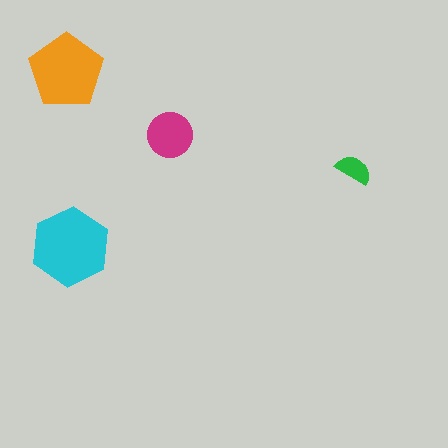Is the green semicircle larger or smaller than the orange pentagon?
Smaller.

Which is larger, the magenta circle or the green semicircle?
The magenta circle.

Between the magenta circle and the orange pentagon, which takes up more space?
The orange pentagon.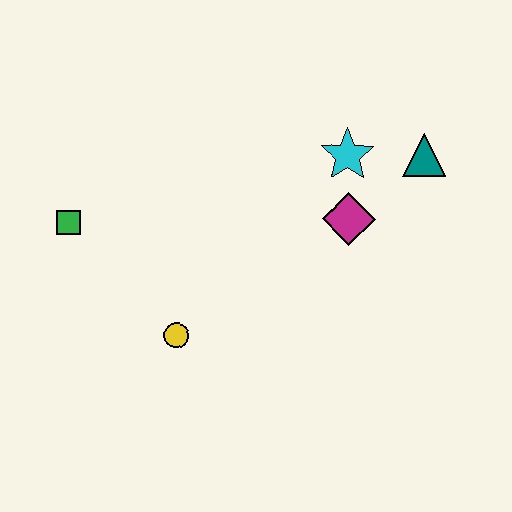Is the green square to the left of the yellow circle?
Yes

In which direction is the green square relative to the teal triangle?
The green square is to the left of the teal triangle.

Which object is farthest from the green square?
The teal triangle is farthest from the green square.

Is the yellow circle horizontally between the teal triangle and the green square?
Yes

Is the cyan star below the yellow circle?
No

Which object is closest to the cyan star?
The magenta diamond is closest to the cyan star.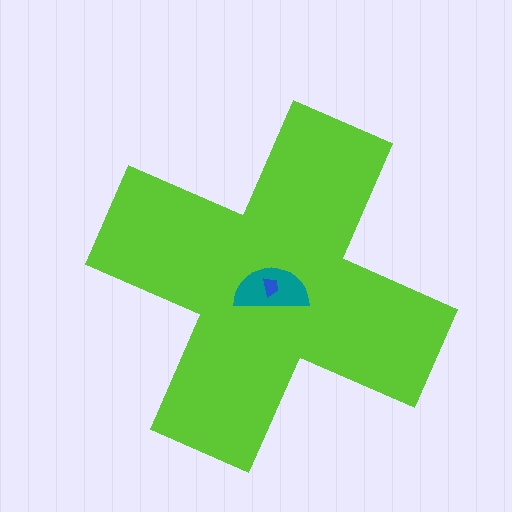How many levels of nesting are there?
3.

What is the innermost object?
The blue trapezoid.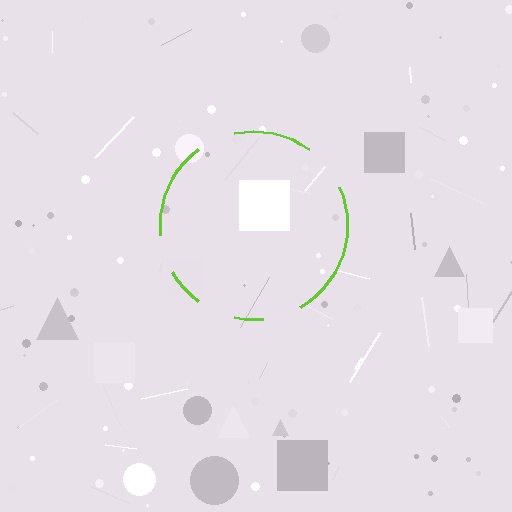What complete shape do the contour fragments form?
The contour fragments form a circle.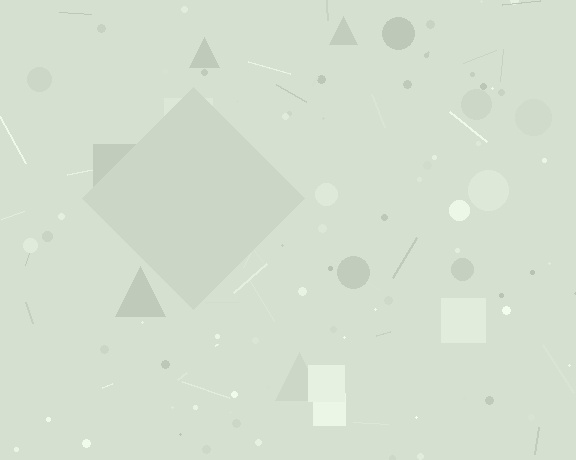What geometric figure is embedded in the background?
A diamond is embedded in the background.